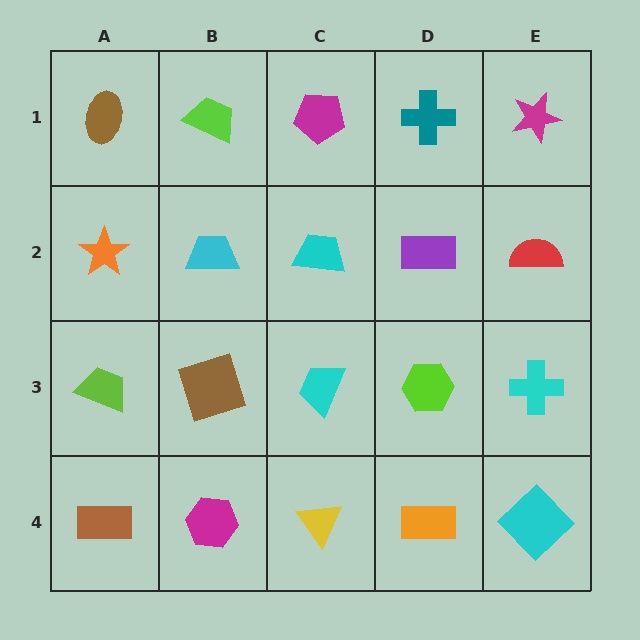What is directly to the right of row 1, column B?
A magenta pentagon.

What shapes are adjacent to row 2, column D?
A teal cross (row 1, column D), a lime hexagon (row 3, column D), a cyan trapezoid (row 2, column C), a red semicircle (row 2, column E).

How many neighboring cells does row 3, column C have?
4.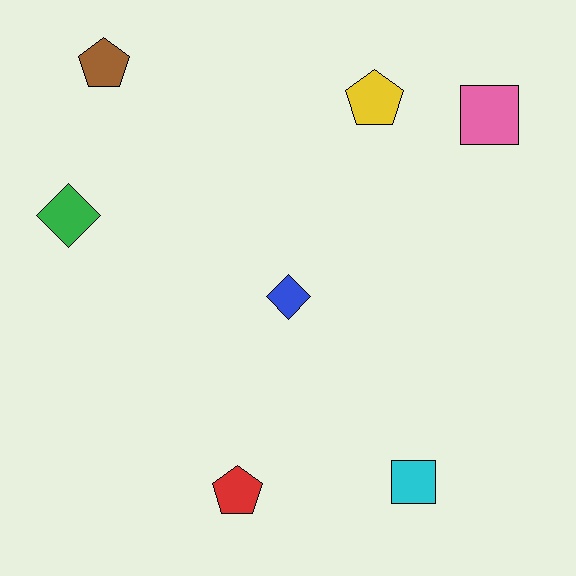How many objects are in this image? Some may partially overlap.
There are 7 objects.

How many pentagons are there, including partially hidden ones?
There are 3 pentagons.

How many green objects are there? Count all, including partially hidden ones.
There is 1 green object.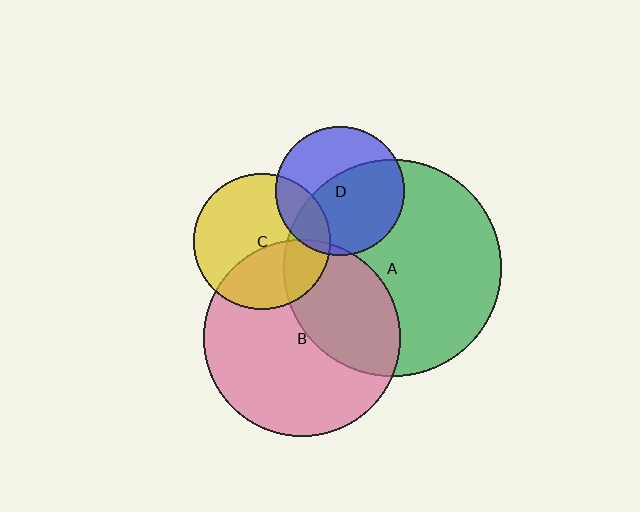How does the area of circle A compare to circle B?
Approximately 1.2 times.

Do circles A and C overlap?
Yes.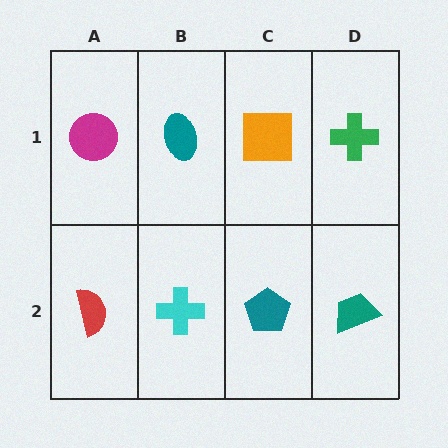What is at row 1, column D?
A green cross.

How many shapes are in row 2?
4 shapes.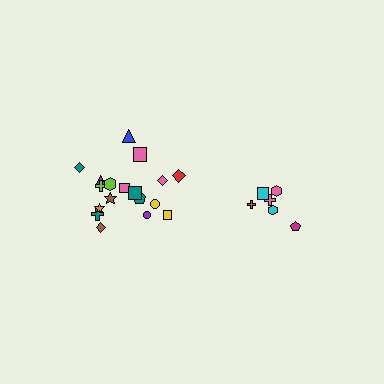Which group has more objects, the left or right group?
The left group.